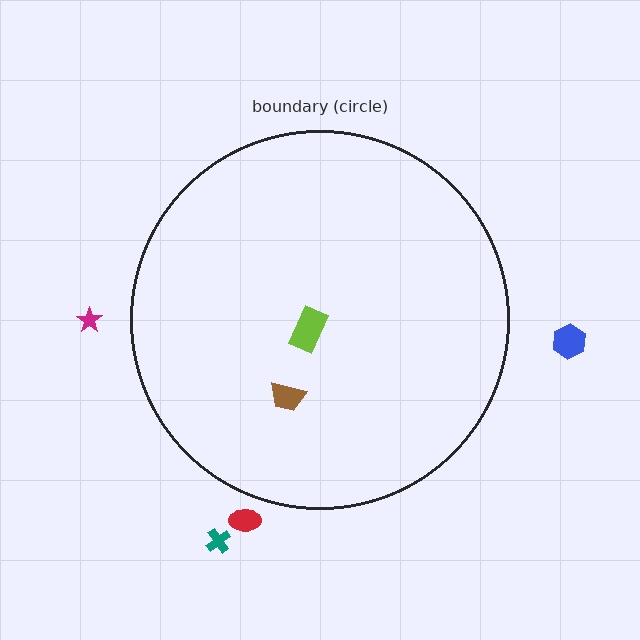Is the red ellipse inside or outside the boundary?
Outside.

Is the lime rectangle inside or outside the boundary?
Inside.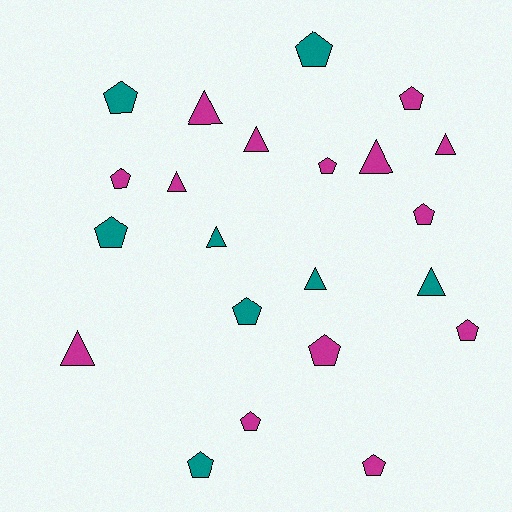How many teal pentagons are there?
There are 5 teal pentagons.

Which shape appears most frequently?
Pentagon, with 13 objects.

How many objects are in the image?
There are 22 objects.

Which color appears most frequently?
Magenta, with 14 objects.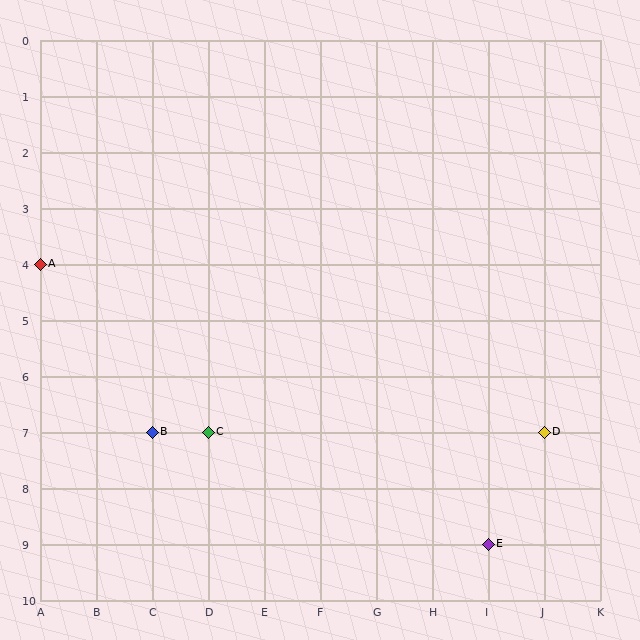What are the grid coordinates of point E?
Point E is at grid coordinates (I, 9).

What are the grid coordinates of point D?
Point D is at grid coordinates (J, 7).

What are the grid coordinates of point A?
Point A is at grid coordinates (A, 4).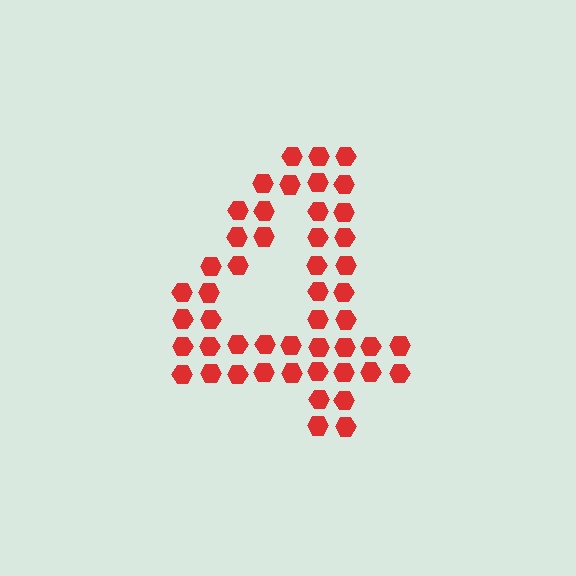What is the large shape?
The large shape is the digit 4.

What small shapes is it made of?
It is made of small hexagons.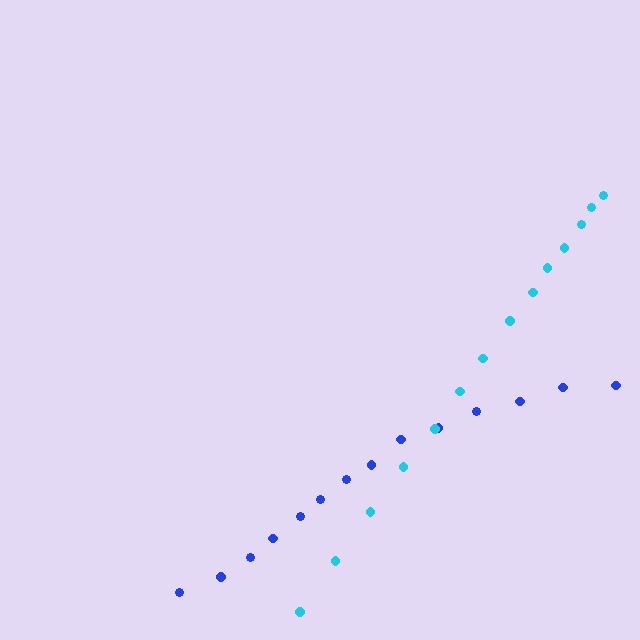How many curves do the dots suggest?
There are 2 distinct paths.